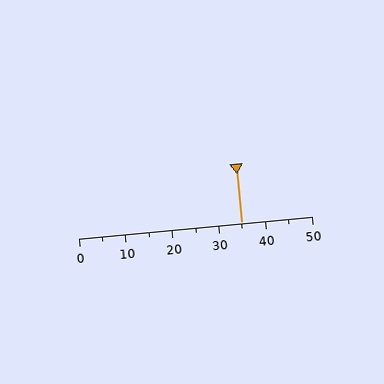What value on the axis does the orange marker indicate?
The marker indicates approximately 35.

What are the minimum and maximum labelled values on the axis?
The axis runs from 0 to 50.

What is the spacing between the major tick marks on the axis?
The major ticks are spaced 10 apart.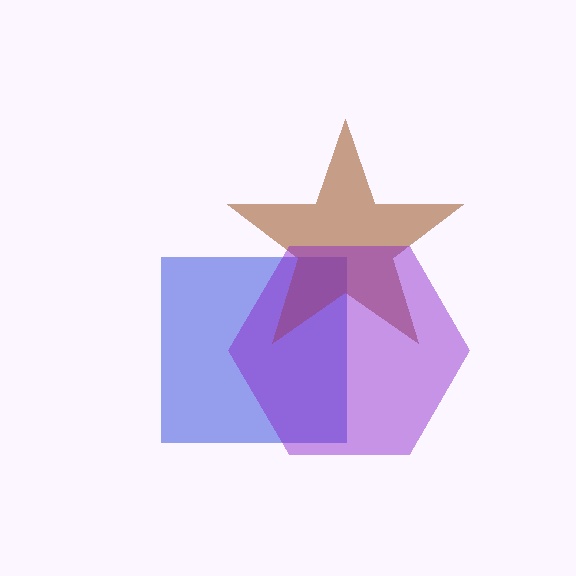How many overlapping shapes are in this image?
There are 3 overlapping shapes in the image.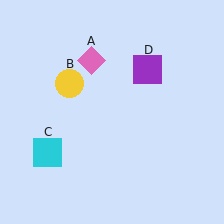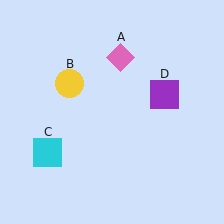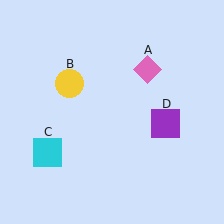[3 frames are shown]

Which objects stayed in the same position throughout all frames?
Yellow circle (object B) and cyan square (object C) remained stationary.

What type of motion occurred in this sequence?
The pink diamond (object A), purple square (object D) rotated clockwise around the center of the scene.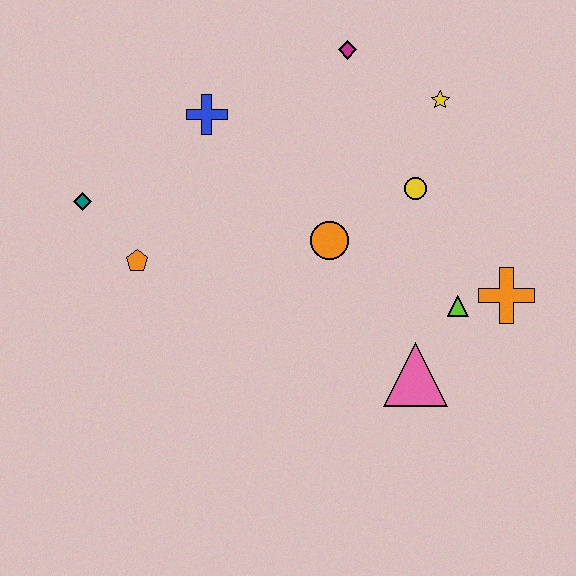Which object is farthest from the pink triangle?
The teal diamond is farthest from the pink triangle.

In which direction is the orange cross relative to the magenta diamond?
The orange cross is below the magenta diamond.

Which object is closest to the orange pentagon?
The teal diamond is closest to the orange pentagon.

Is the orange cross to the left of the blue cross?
No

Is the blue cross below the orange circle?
No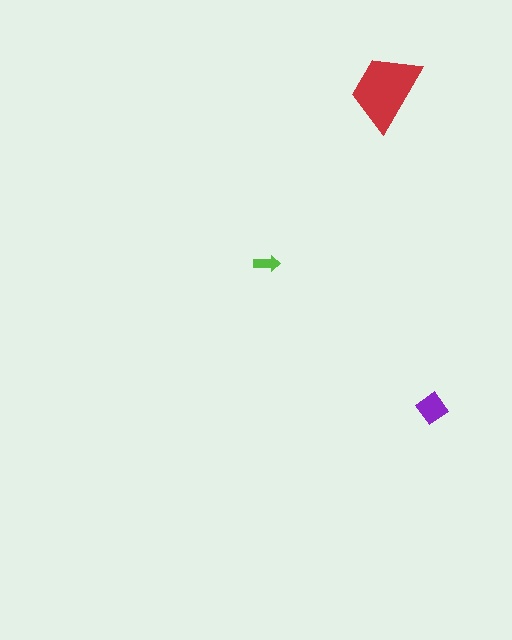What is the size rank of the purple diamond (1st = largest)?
2nd.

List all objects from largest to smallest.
The red trapezoid, the purple diamond, the lime arrow.